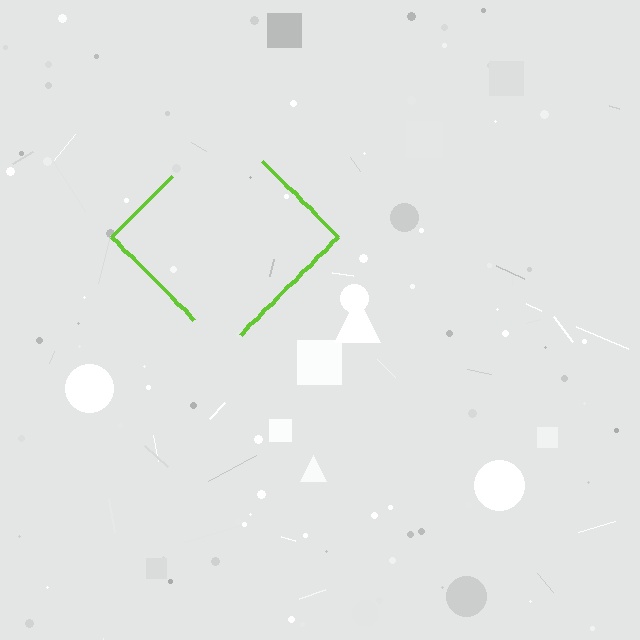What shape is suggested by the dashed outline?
The dashed outline suggests a diamond.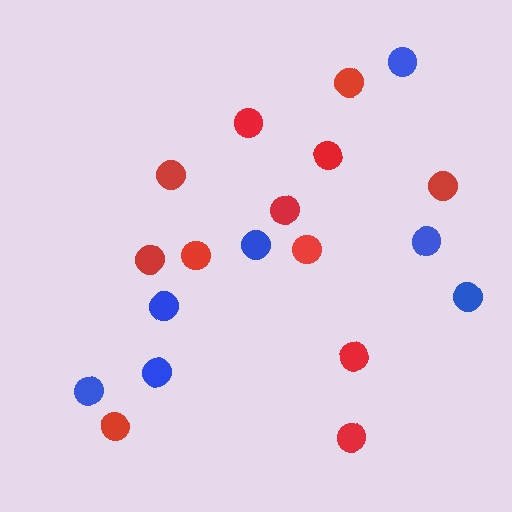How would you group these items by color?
There are 2 groups: one group of blue circles (7) and one group of red circles (12).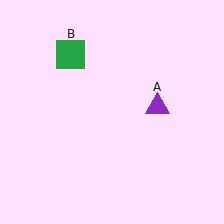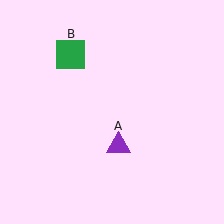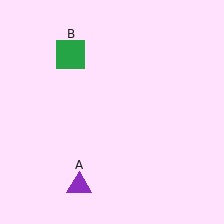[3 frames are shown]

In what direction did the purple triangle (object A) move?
The purple triangle (object A) moved down and to the left.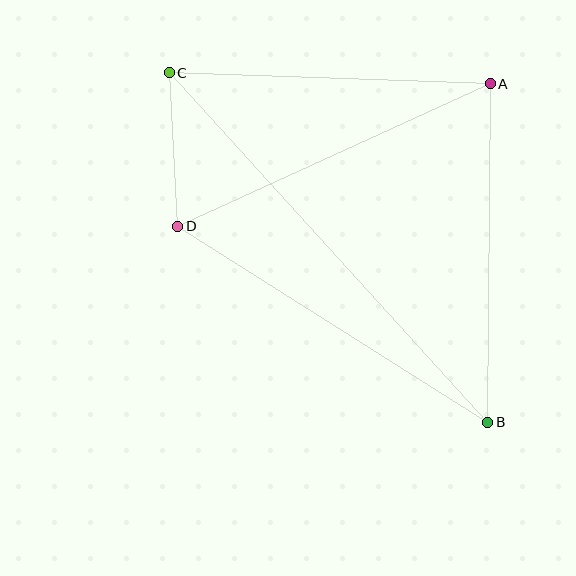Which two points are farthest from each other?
Points B and C are farthest from each other.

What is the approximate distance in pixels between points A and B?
The distance between A and B is approximately 338 pixels.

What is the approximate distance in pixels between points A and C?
The distance between A and C is approximately 321 pixels.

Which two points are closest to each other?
Points C and D are closest to each other.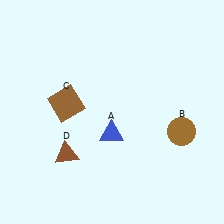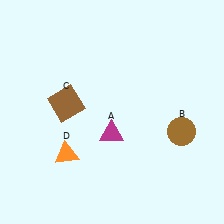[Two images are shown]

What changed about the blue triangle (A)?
In Image 1, A is blue. In Image 2, it changed to magenta.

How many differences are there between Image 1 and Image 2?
There are 2 differences between the two images.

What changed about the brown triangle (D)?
In Image 1, D is brown. In Image 2, it changed to orange.